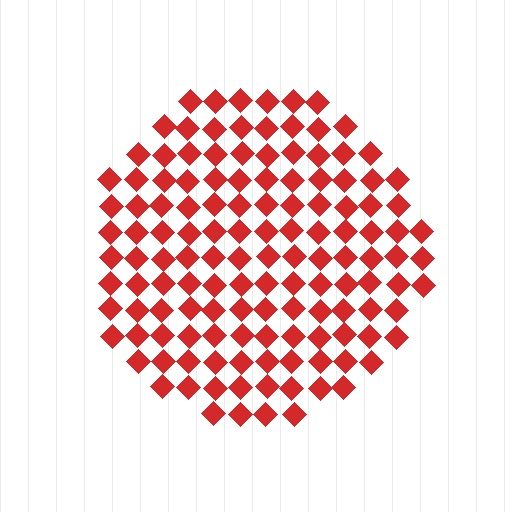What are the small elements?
The small elements are diamonds.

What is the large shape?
The large shape is a circle.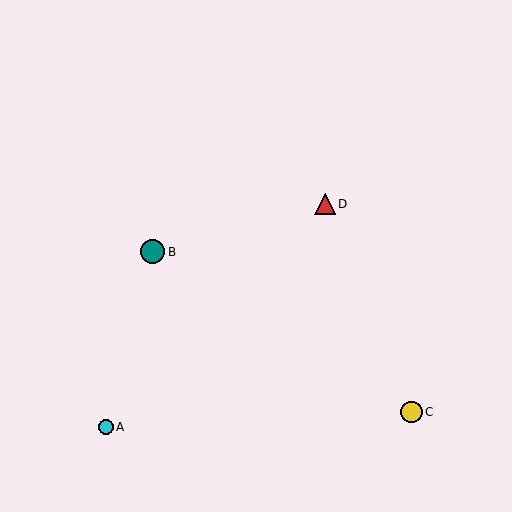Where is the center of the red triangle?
The center of the red triangle is at (325, 204).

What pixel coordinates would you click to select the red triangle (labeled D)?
Click at (325, 204) to select the red triangle D.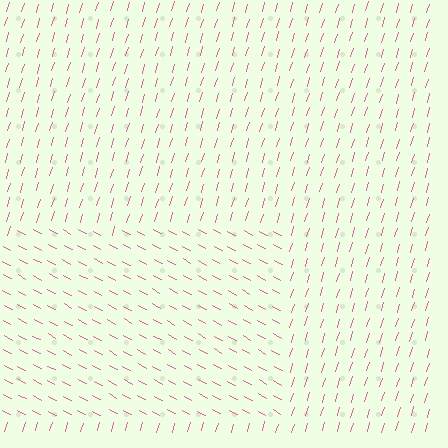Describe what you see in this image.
The image is filled with small pink line segments. A rectangle region in the image has lines oriented differently from the surrounding lines, creating a visible texture boundary.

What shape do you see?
I see a rectangle.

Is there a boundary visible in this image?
Yes, there is a texture boundary formed by a change in line orientation.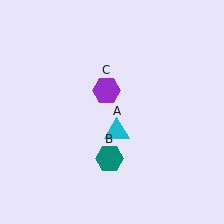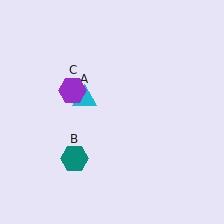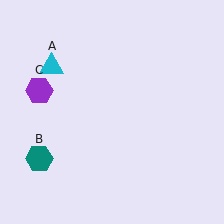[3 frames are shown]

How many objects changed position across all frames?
3 objects changed position: cyan triangle (object A), teal hexagon (object B), purple hexagon (object C).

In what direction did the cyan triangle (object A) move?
The cyan triangle (object A) moved up and to the left.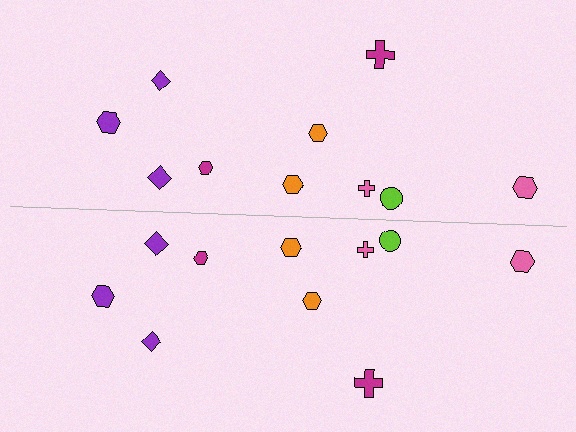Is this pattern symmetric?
Yes, this pattern has bilateral (reflection) symmetry.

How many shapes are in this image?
There are 20 shapes in this image.